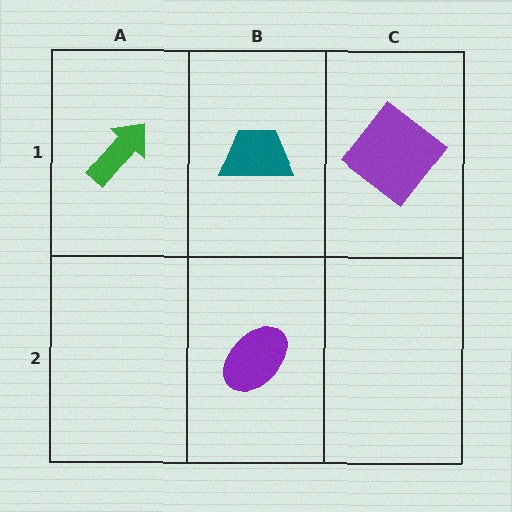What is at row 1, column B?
A teal trapezoid.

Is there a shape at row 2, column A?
No, that cell is empty.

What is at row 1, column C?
A purple diamond.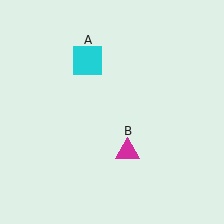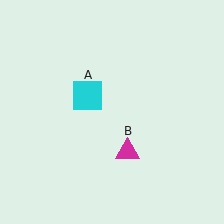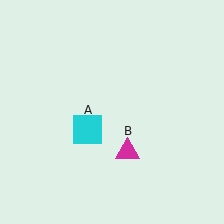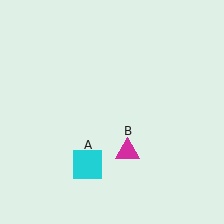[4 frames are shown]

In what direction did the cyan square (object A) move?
The cyan square (object A) moved down.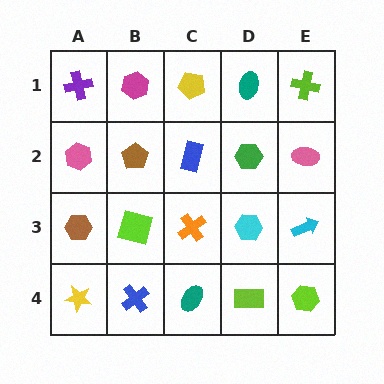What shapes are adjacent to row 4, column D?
A cyan hexagon (row 3, column D), a teal ellipse (row 4, column C), a lime hexagon (row 4, column E).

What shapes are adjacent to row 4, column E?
A cyan arrow (row 3, column E), a lime rectangle (row 4, column D).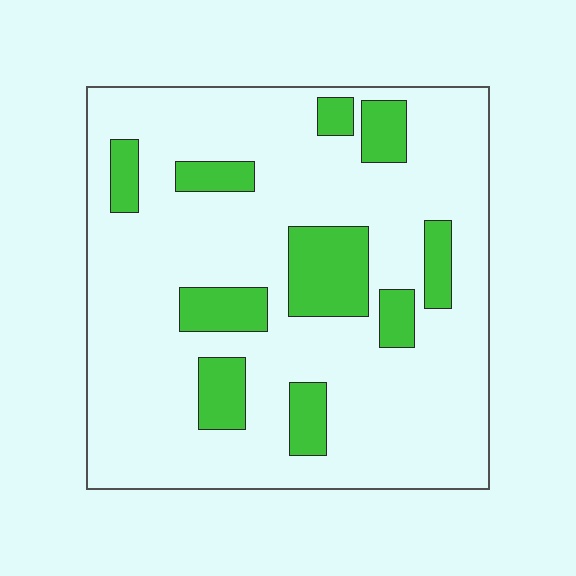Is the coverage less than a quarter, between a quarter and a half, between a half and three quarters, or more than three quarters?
Less than a quarter.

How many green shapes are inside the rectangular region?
10.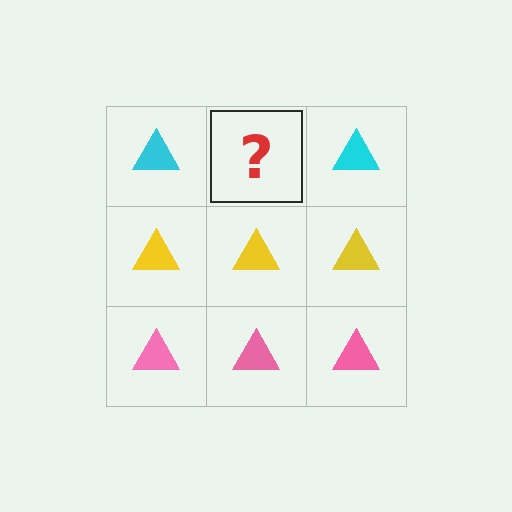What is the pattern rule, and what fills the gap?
The rule is that each row has a consistent color. The gap should be filled with a cyan triangle.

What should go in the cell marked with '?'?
The missing cell should contain a cyan triangle.